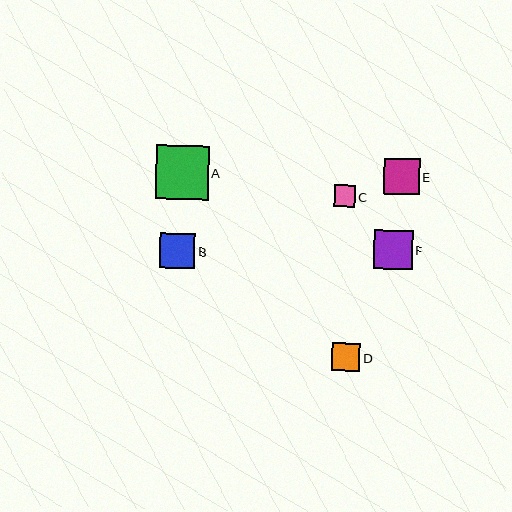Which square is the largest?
Square A is the largest with a size of approximately 53 pixels.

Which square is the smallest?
Square C is the smallest with a size of approximately 21 pixels.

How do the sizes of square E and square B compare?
Square E and square B are approximately the same size.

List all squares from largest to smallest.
From largest to smallest: A, F, E, B, D, C.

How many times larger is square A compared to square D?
Square A is approximately 1.9 times the size of square D.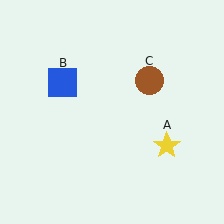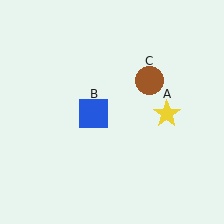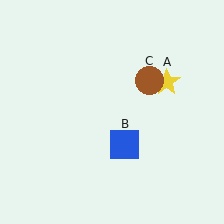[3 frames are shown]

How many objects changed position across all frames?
2 objects changed position: yellow star (object A), blue square (object B).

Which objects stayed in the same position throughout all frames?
Brown circle (object C) remained stationary.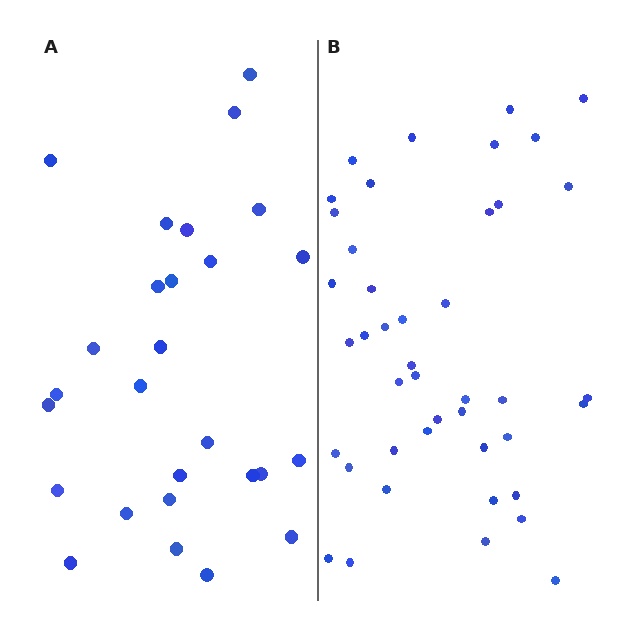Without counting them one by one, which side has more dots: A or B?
Region B (the right region) has more dots.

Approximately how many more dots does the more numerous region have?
Region B has approximately 15 more dots than region A.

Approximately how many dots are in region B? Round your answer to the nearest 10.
About 40 dots. (The exact count is 43, which rounds to 40.)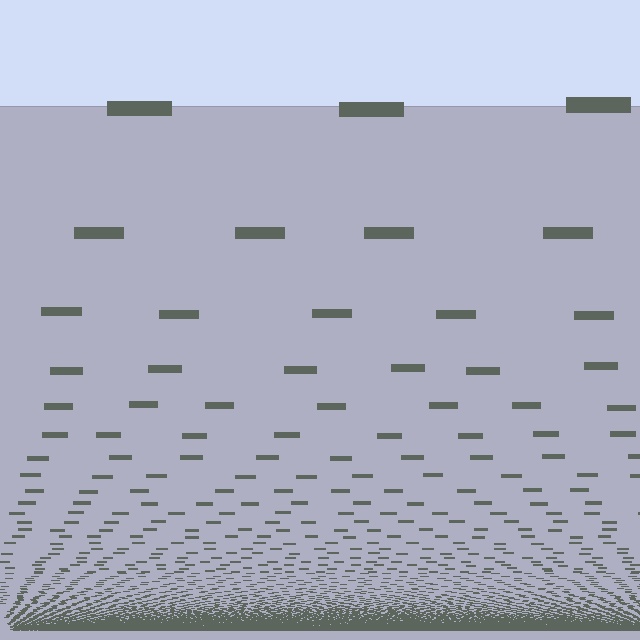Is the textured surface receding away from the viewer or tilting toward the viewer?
The surface appears to tilt toward the viewer. Texture elements get larger and sparser toward the top.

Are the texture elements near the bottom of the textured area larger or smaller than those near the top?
Smaller. The gradient is inverted — elements near the bottom are smaller and denser.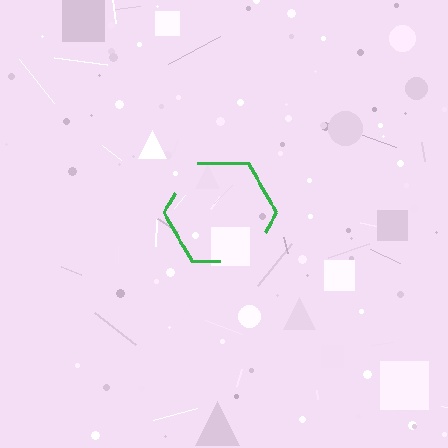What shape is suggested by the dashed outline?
The dashed outline suggests a hexagon.